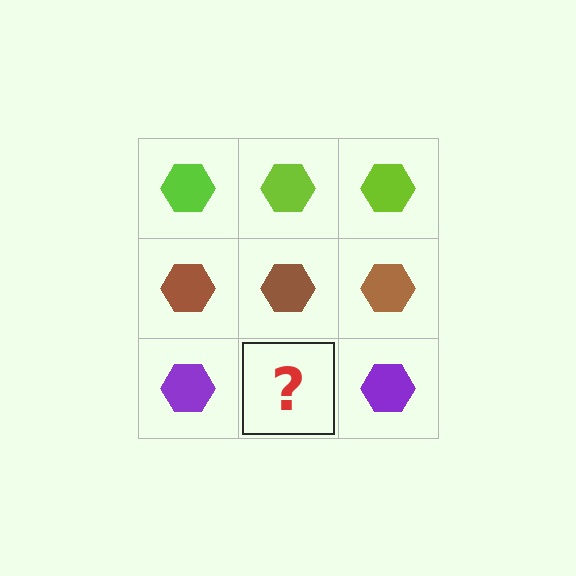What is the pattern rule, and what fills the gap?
The rule is that each row has a consistent color. The gap should be filled with a purple hexagon.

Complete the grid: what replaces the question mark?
The question mark should be replaced with a purple hexagon.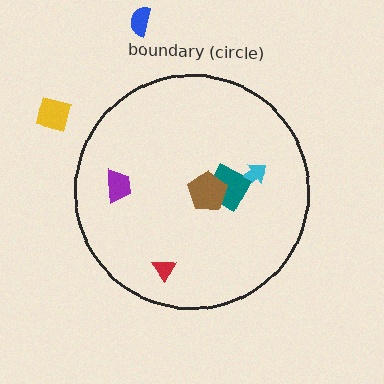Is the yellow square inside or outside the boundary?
Outside.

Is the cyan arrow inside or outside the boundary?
Inside.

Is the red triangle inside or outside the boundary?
Inside.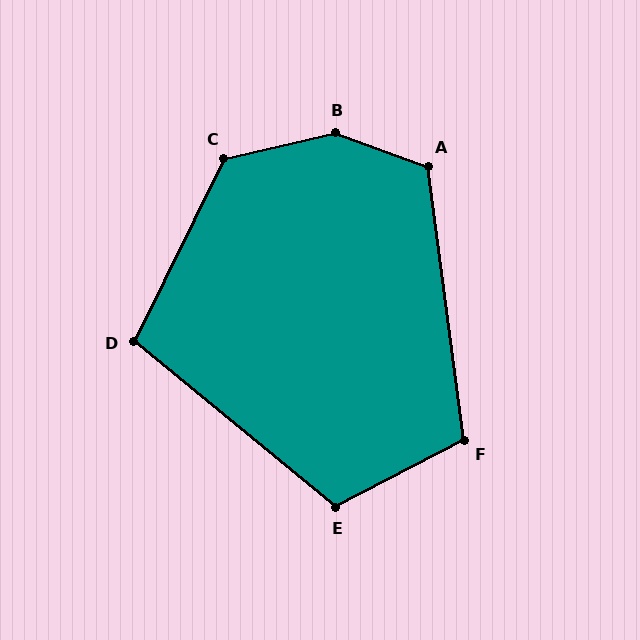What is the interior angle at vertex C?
Approximately 129 degrees (obtuse).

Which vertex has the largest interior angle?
B, at approximately 147 degrees.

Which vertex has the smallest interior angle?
D, at approximately 103 degrees.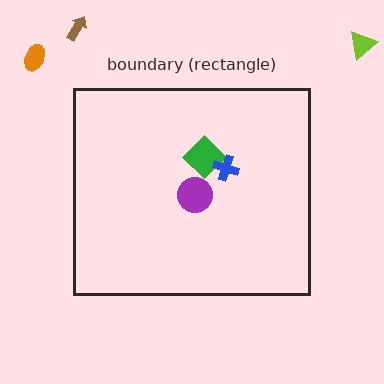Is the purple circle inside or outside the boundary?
Inside.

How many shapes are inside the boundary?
3 inside, 3 outside.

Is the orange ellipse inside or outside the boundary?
Outside.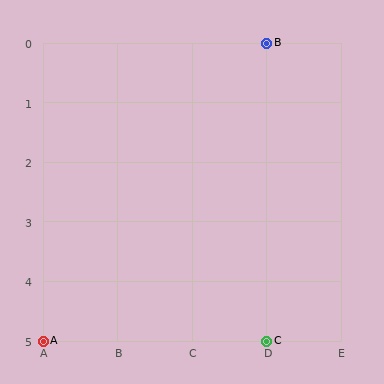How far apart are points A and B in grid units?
Points A and B are 3 columns and 5 rows apart (about 5.8 grid units diagonally).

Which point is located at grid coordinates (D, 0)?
Point B is at (D, 0).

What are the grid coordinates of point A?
Point A is at grid coordinates (A, 5).